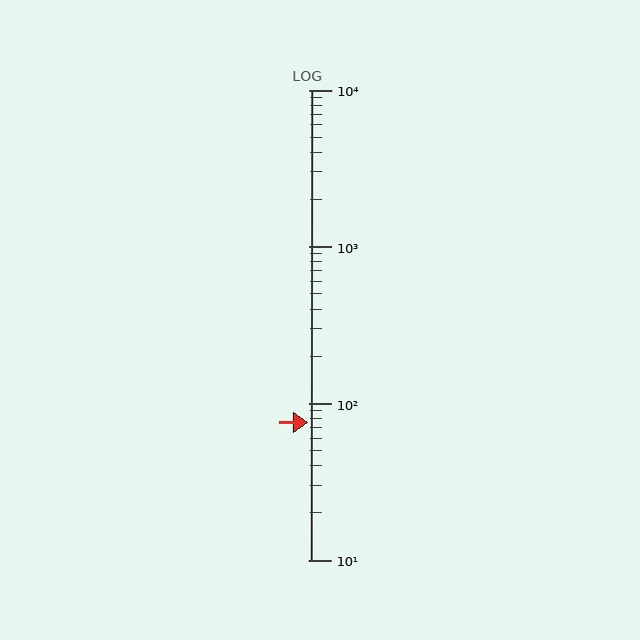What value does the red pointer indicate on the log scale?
The pointer indicates approximately 76.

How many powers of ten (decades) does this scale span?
The scale spans 3 decades, from 10 to 10000.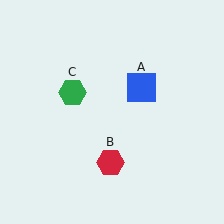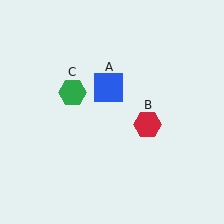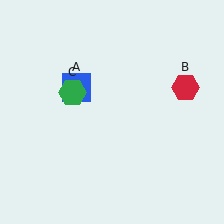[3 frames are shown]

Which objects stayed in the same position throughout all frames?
Green hexagon (object C) remained stationary.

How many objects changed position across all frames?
2 objects changed position: blue square (object A), red hexagon (object B).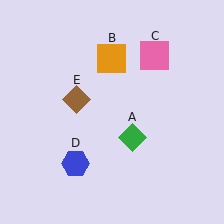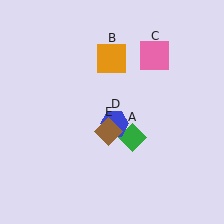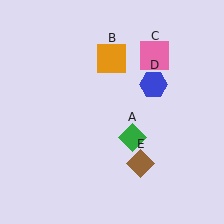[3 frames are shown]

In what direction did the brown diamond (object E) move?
The brown diamond (object E) moved down and to the right.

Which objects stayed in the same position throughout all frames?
Green diamond (object A) and orange square (object B) and pink square (object C) remained stationary.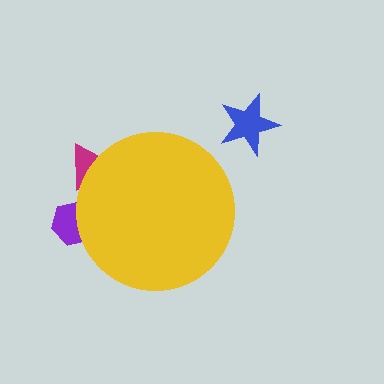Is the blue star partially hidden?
No, the blue star is fully visible.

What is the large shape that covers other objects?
A yellow circle.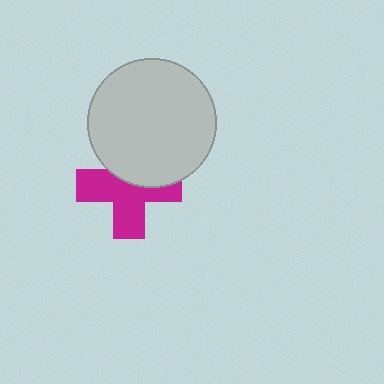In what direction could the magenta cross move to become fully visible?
The magenta cross could move down. That would shift it out from behind the light gray circle entirely.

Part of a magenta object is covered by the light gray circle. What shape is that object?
It is a cross.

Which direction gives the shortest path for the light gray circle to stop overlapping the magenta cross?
Moving up gives the shortest separation.